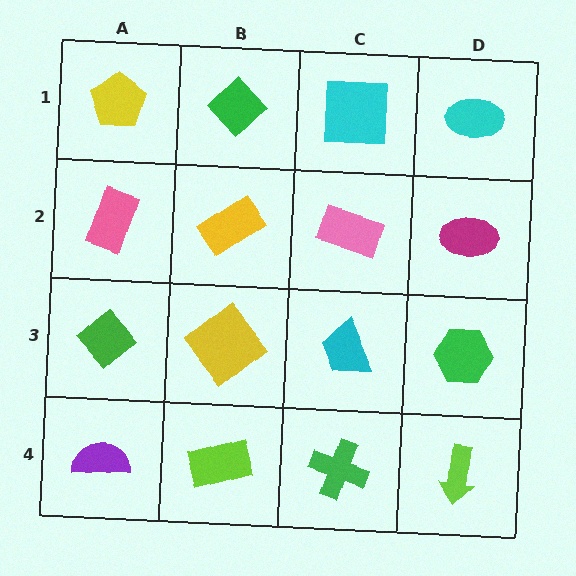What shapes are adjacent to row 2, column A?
A yellow pentagon (row 1, column A), a green diamond (row 3, column A), a yellow rectangle (row 2, column B).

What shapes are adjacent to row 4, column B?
A yellow diamond (row 3, column B), a purple semicircle (row 4, column A), a green cross (row 4, column C).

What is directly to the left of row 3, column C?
A yellow diamond.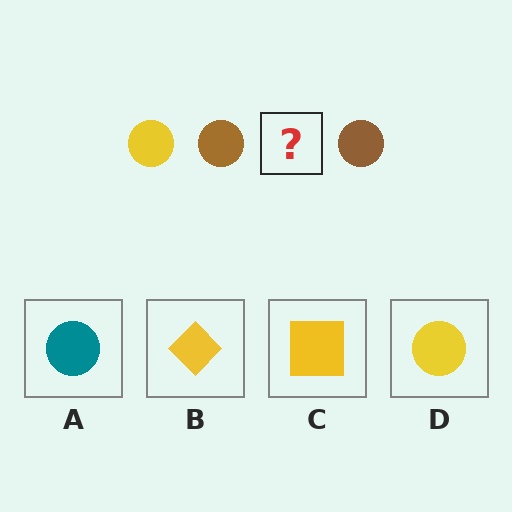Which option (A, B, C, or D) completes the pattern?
D.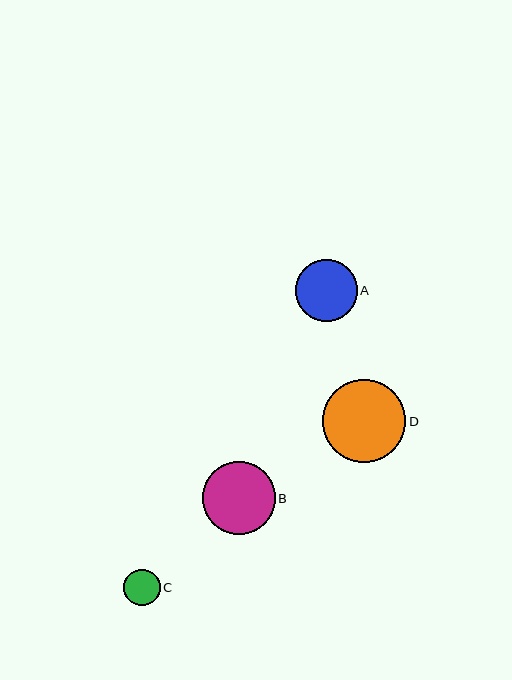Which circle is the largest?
Circle D is the largest with a size of approximately 83 pixels.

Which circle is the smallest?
Circle C is the smallest with a size of approximately 37 pixels.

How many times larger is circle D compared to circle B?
Circle D is approximately 1.1 times the size of circle B.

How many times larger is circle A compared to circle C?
Circle A is approximately 1.7 times the size of circle C.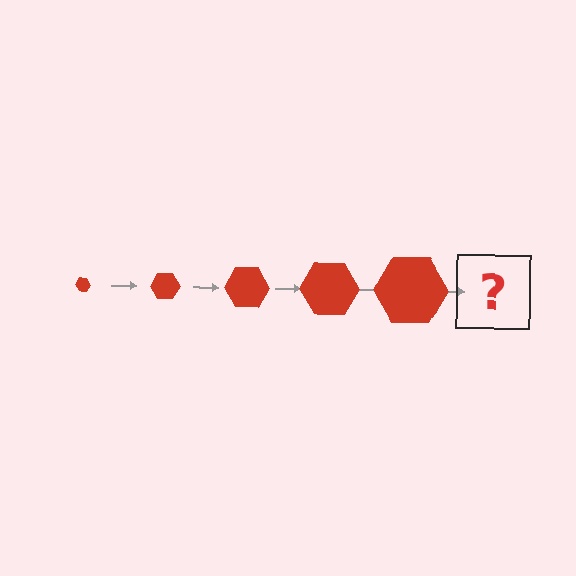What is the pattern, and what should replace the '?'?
The pattern is that the hexagon gets progressively larger each step. The '?' should be a red hexagon, larger than the previous one.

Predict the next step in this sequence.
The next step is a red hexagon, larger than the previous one.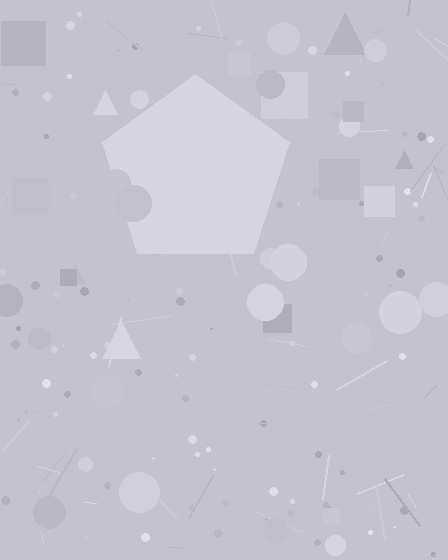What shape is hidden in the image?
A pentagon is hidden in the image.